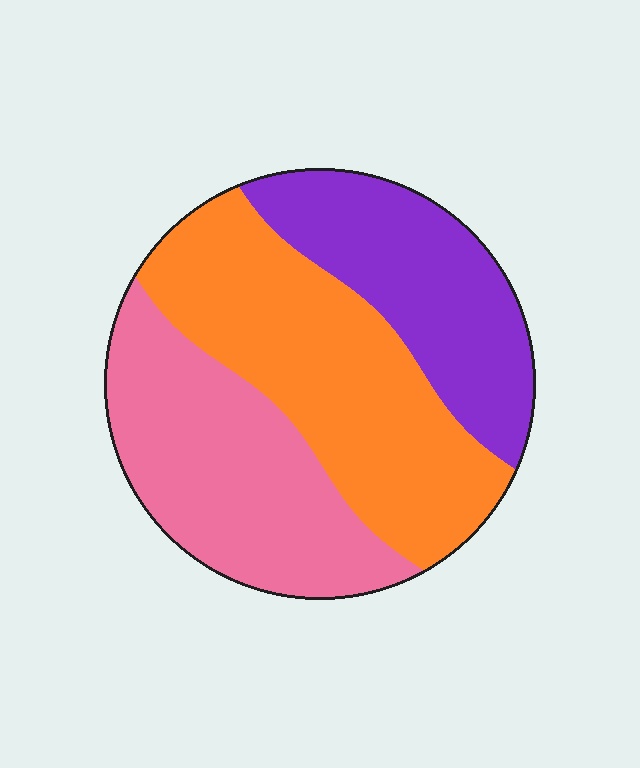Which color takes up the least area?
Purple, at roughly 25%.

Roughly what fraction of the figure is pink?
Pink covers 33% of the figure.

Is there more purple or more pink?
Pink.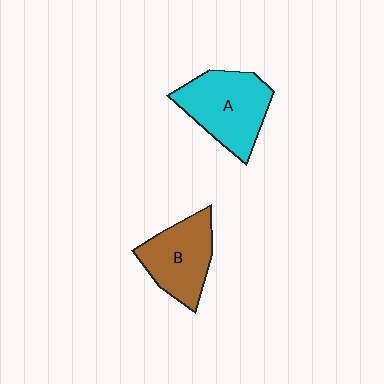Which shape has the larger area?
Shape A (cyan).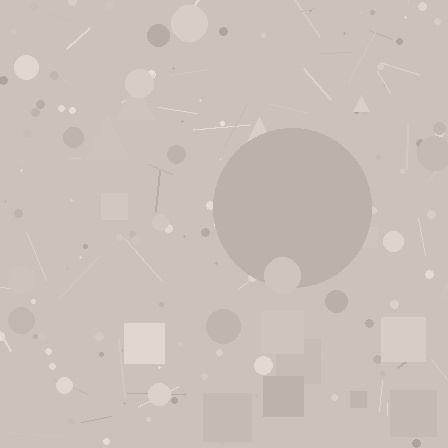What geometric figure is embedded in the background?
A circle is embedded in the background.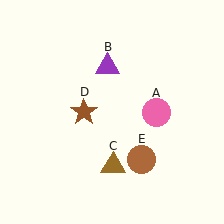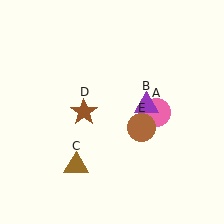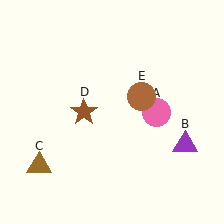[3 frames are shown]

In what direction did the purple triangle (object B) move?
The purple triangle (object B) moved down and to the right.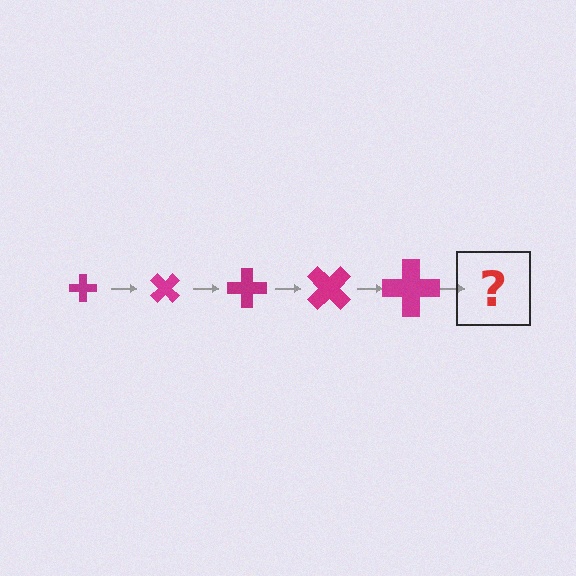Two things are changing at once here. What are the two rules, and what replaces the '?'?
The two rules are that the cross grows larger each step and it rotates 45 degrees each step. The '?' should be a cross, larger than the previous one and rotated 225 degrees from the start.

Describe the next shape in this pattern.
It should be a cross, larger than the previous one and rotated 225 degrees from the start.